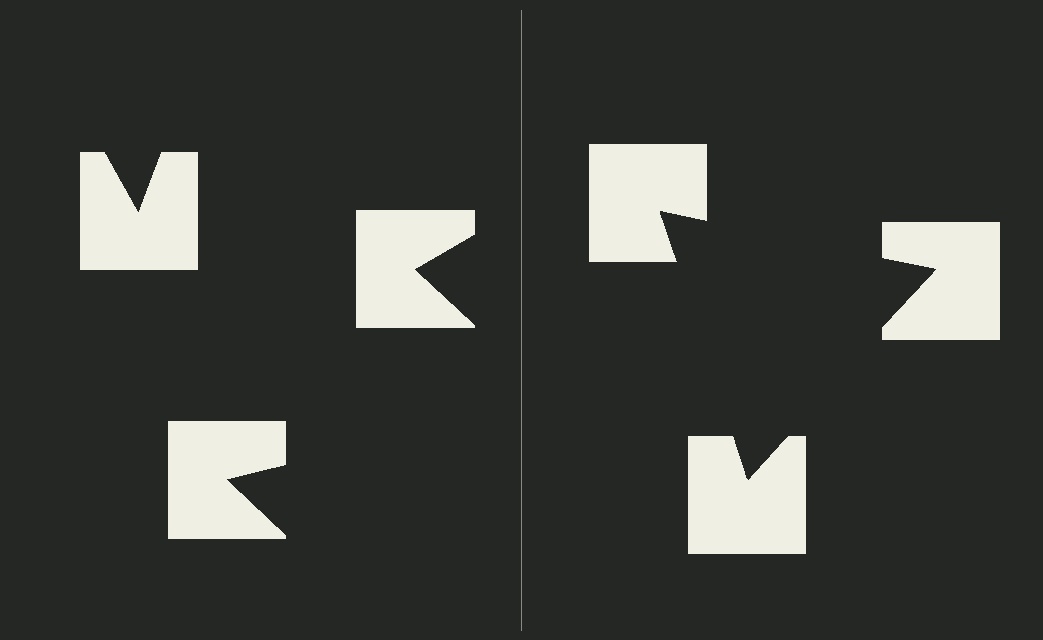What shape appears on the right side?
An illusory triangle.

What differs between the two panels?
The notched squares are positioned identically on both sides; only the wedge orientations differ. On the right they align to a triangle; on the left they are misaligned.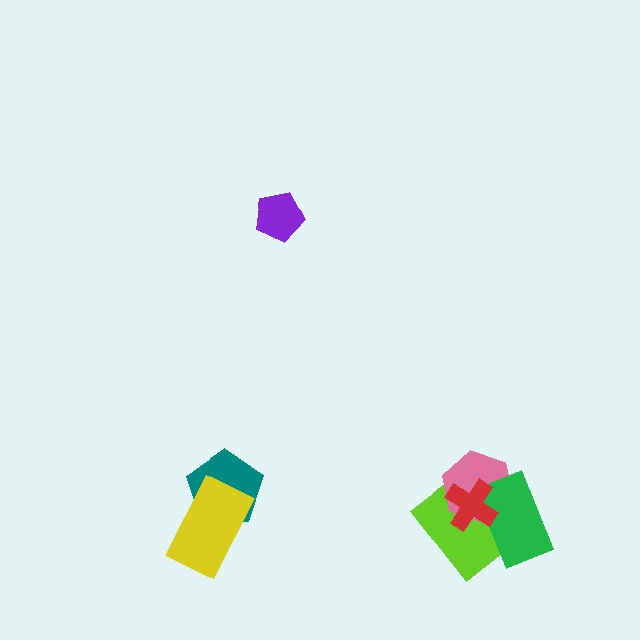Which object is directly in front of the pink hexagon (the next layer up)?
The green rectangle is directly in front of the pink hexagon.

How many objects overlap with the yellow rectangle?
1 object overlaps with the yellow rectangle.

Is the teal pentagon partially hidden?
Yes, it is partially covered by another shape.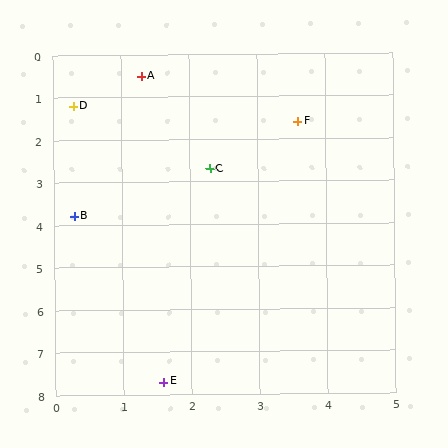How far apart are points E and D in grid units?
Points E and D are about 6.6 grid units apart.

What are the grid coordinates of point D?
Point D is at approximately (0.3, 1.2).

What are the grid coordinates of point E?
Point E is at approximately (1.6, 7.7).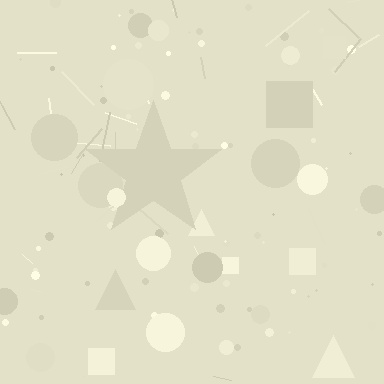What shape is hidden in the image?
A star is hidden in the image.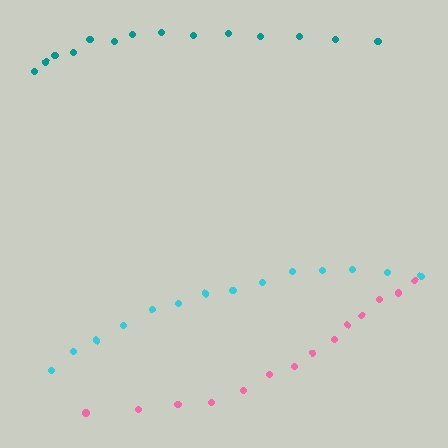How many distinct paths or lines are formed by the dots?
There are 3 distinct paths.